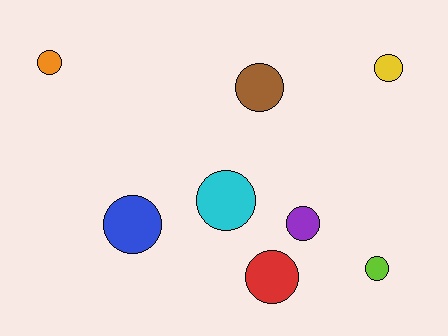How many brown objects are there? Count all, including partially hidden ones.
There is 1 brown object.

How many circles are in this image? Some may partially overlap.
There are 8 circles.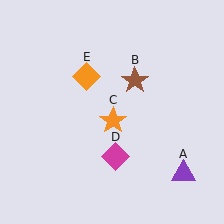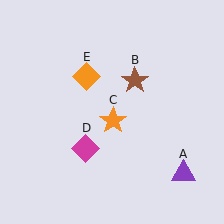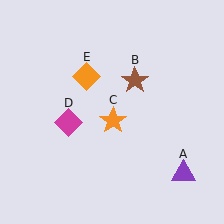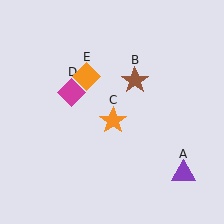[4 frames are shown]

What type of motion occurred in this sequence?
The magenta diamond (object D) rotated clockwise around the center of the scene.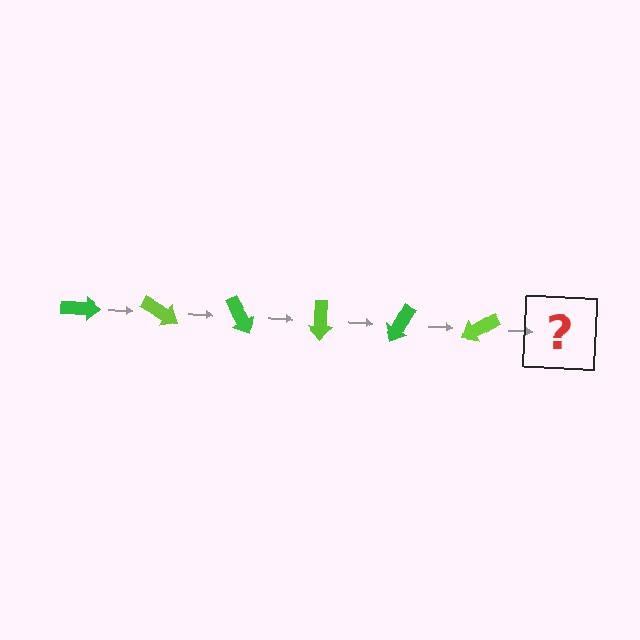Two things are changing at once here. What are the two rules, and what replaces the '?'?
The two rules are that it rotates 30 degrees each step and the color cycles through green and lime. The '?' should be a green arrow, rotated 180 degrees from the start.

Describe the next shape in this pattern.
It should be a green arrow, rotated 180 degrees from the start.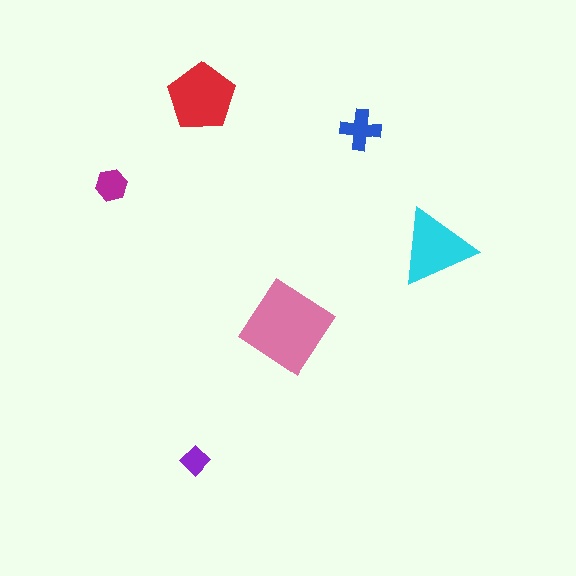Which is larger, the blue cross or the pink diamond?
The pink diamond.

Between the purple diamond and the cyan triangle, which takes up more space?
The cyan triangle.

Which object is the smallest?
The purple diamond.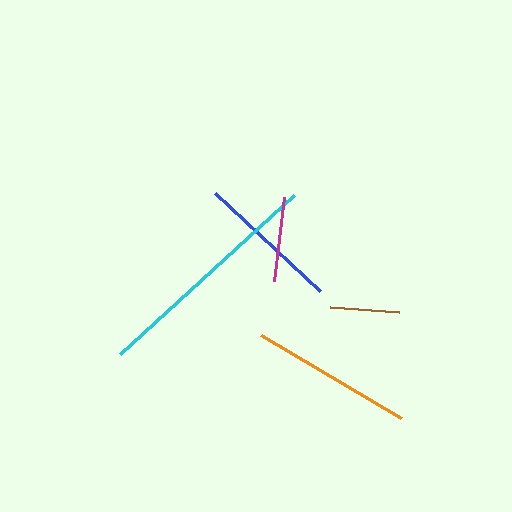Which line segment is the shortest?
The brown line is the shortest at approximately 70 pixels.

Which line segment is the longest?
The cyan line is the longest at approximately 236 pixels.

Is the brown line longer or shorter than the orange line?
The orange line is longer than the brown line.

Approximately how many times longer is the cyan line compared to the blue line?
The cyan line is approximately 1.6 times the length of the blue line.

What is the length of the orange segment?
The orange segment is approximately 163 pixels long.